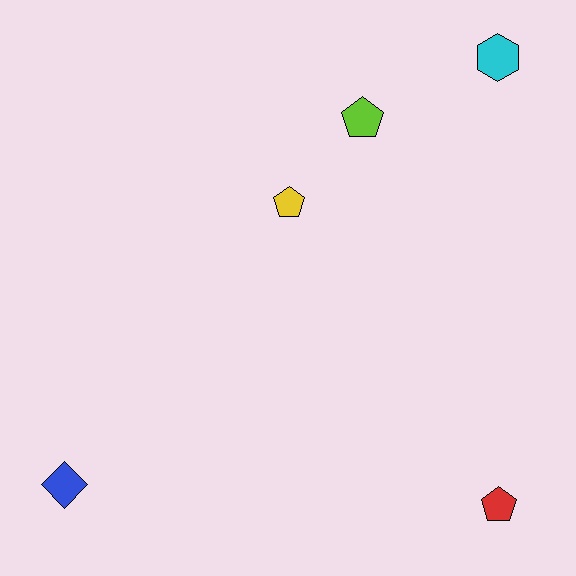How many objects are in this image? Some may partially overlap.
There are 5 objects.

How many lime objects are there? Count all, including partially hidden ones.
There is 1 lime object.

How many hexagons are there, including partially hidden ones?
There is 1 hexagon.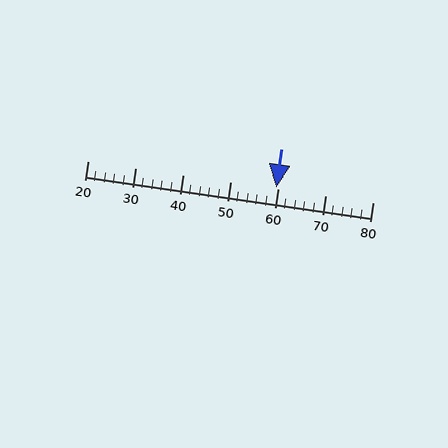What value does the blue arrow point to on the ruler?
The blue arrow points to approximately 60.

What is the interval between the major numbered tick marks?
The major tick marks are spaced 10 units apart.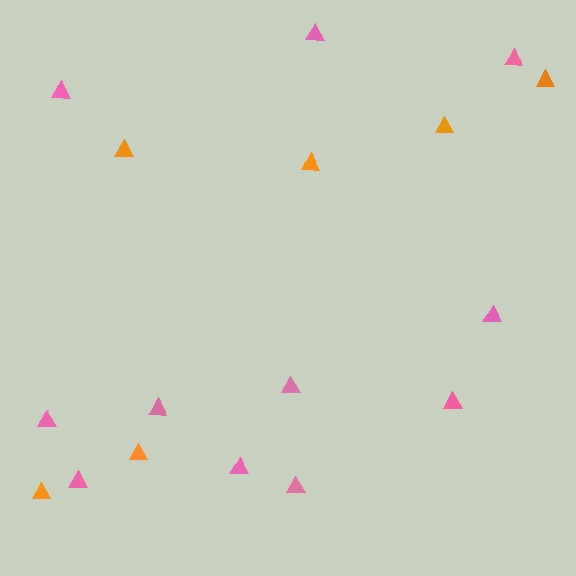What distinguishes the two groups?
There are 2 groups: one group of orange triangles (6) and one group of pink triangles (11).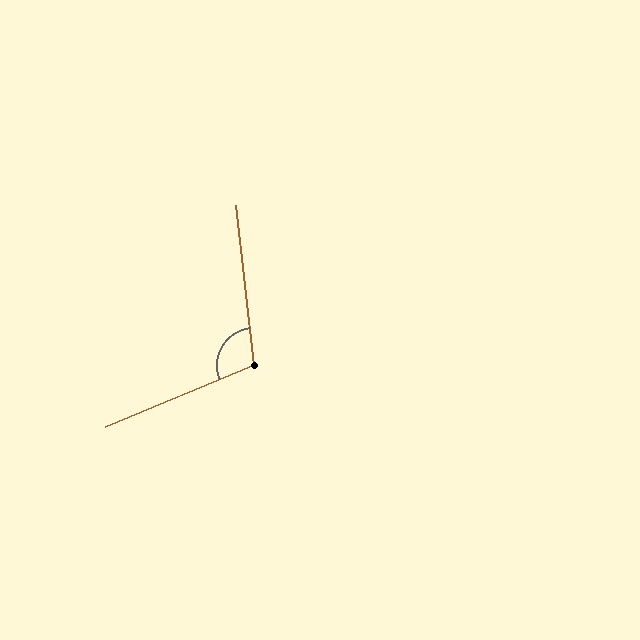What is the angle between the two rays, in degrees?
Approximately 106 degrees.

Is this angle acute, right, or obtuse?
It is obtuse.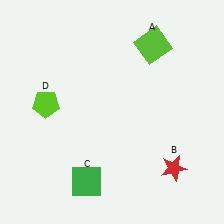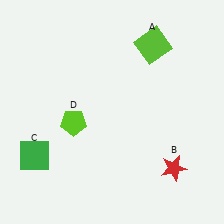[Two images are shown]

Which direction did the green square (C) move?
The green square (C) moved left.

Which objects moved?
The objects that moved are: the green square (C), the lime pentagon (D).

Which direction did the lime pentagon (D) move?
The lime pentagon (D) moved right.